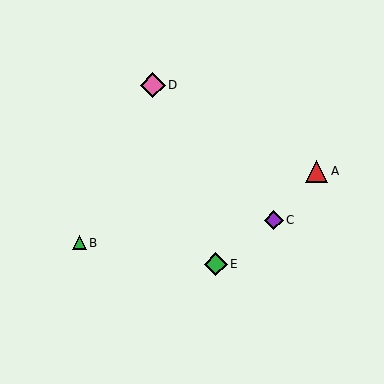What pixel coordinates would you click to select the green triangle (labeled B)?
Click at (79, 243) to select the green triangle B.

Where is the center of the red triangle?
The center of the red triangle is at (317, 171).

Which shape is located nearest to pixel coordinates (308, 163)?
The red triangle (labeled A) at (317, 171) is nearest to that location.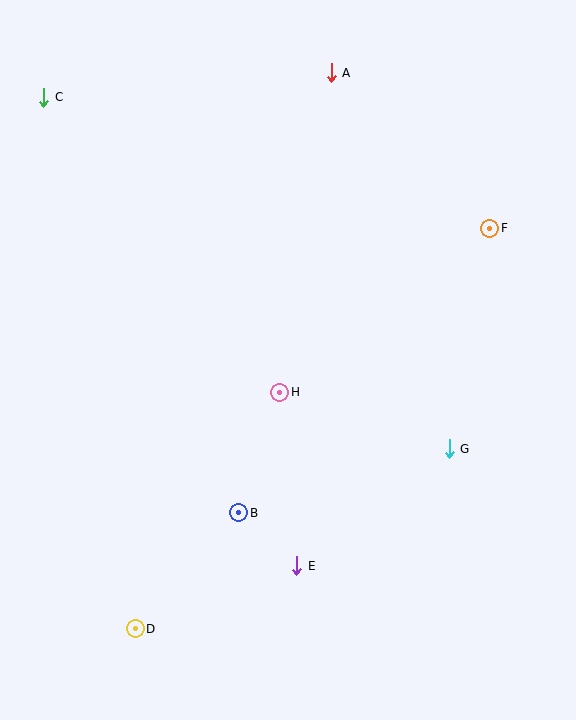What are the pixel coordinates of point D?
Point D is at (135, 629).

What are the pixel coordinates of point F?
Point F is at (490, 228).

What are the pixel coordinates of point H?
Point H is at (280, 392).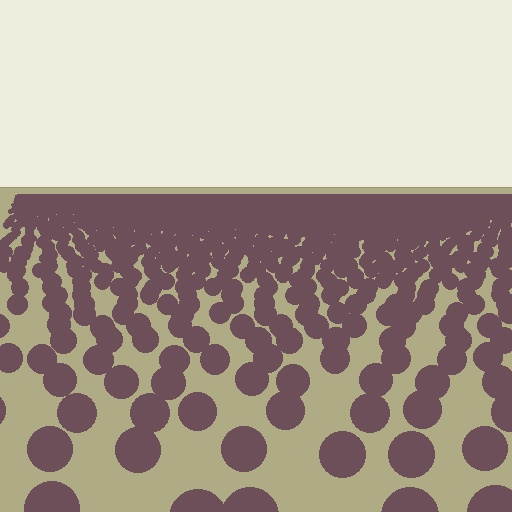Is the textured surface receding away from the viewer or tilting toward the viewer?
The surface is receding away from the viewer. Texture elements get smaller and denser toward the top.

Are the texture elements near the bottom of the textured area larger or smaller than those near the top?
Larger. Near the bottom, elements are closer to the viewer and appear at a bigger on-screen size.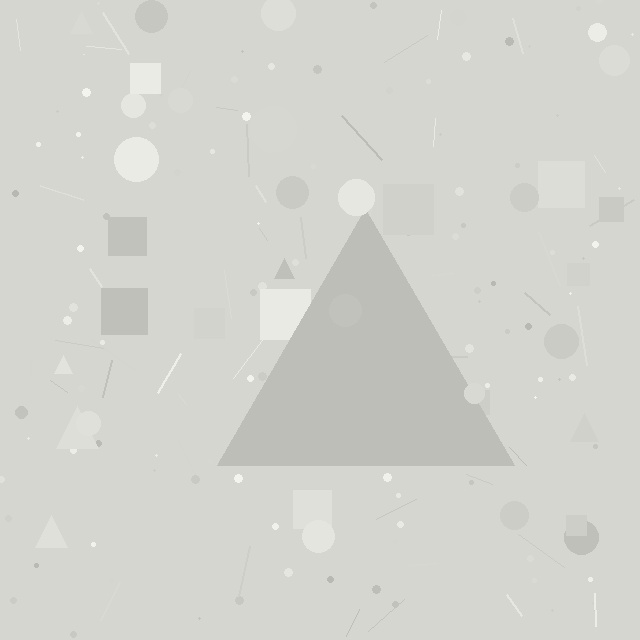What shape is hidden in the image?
A triangle is hidden in the image.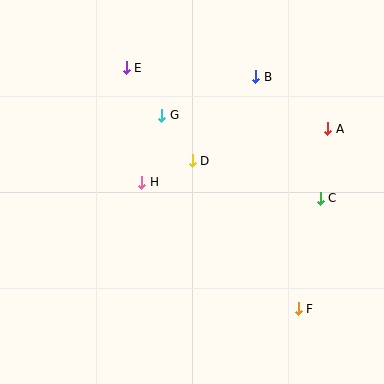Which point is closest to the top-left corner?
Point E is closest to the top-left corner.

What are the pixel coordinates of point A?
Point A is at (328, 129).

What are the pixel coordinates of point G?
Point G is at (162, 115).